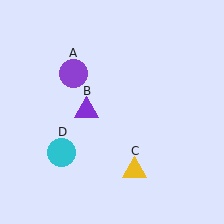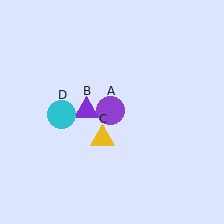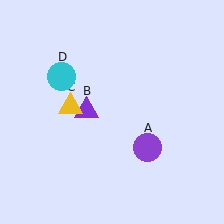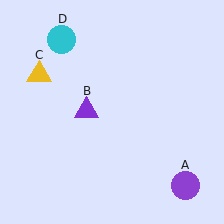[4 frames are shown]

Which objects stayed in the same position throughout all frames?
Purple triangle (object B) remained stationary.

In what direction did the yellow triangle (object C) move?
The yellow triangle (object C) moved up and to the left.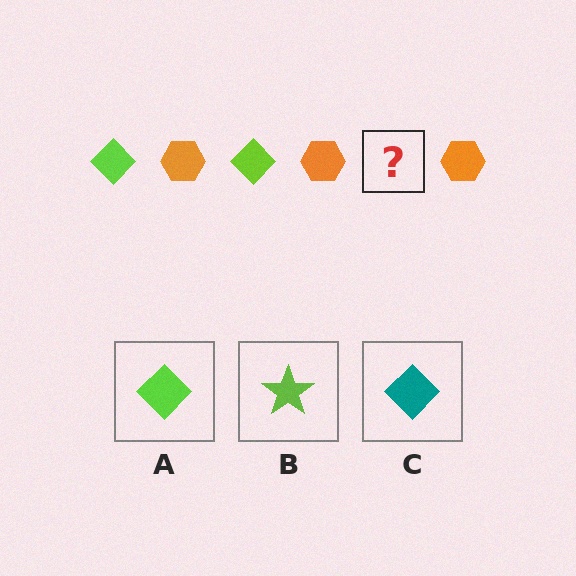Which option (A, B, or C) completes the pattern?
A.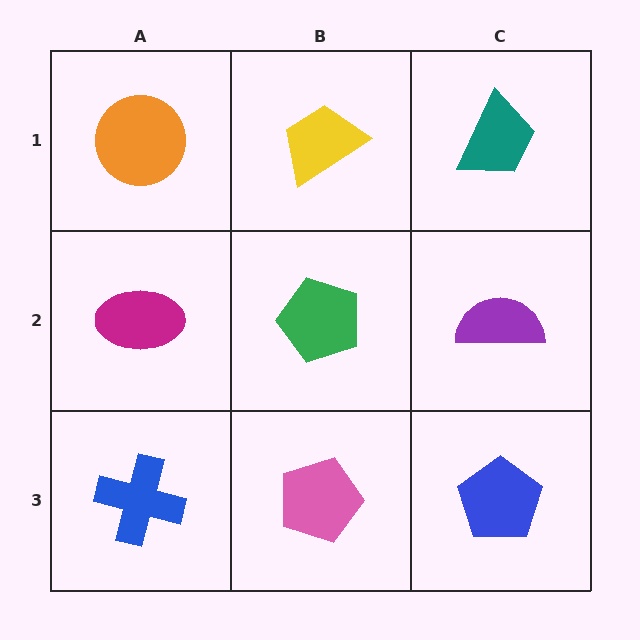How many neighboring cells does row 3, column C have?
2.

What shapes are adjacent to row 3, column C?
A purple semicircle (row 2, column C), a pink pentagon (row 3, column B).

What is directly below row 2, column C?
A blue pentagon.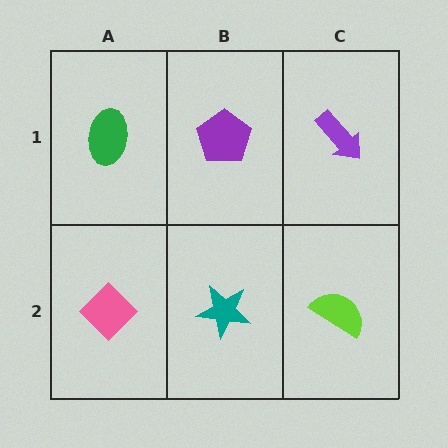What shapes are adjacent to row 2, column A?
A green ellipse (row 1, column A), a teal star (row 2, column B).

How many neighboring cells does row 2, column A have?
2.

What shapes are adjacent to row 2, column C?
A purple arrow (row 1, column C), a teal star (row 2, column B).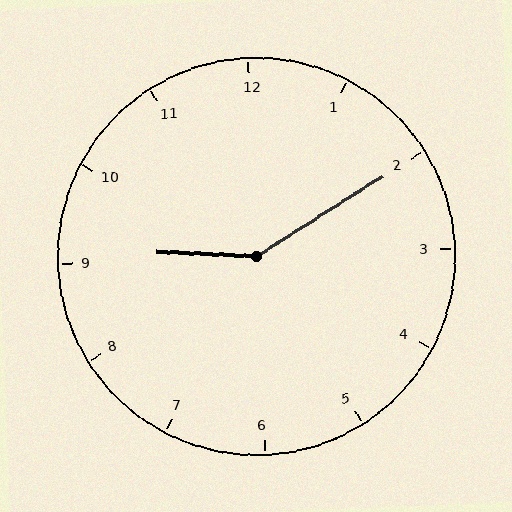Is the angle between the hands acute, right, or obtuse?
It is obtuse.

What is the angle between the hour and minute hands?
Approximately 145 degrees.